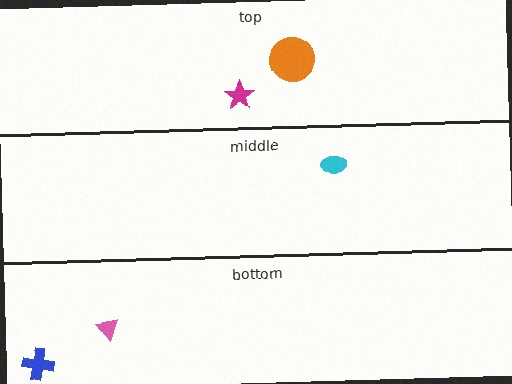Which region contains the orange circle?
The top region.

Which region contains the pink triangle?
The bottom region.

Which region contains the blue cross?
The bottom region.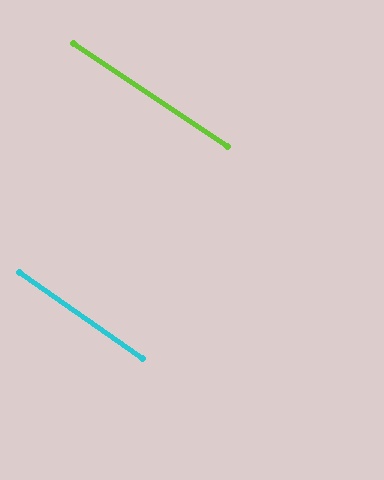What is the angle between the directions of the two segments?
Approximately 1 degree.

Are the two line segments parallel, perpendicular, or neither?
Parallel — their directions differ by only 1.0°.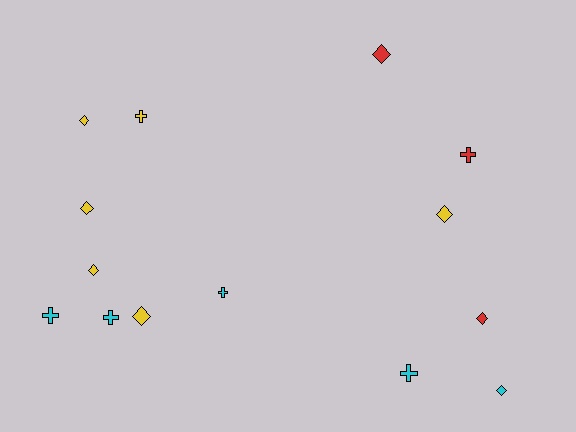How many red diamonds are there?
There are 2 red diamonds.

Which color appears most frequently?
Yellow, with 6 objects.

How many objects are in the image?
There are 14 objects.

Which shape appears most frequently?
Diamond, with 8 objects.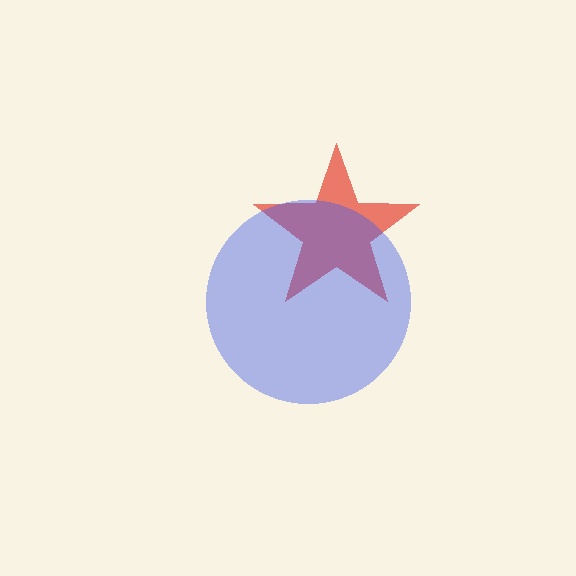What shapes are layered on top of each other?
The layered shapes are: a red star, a blue circle.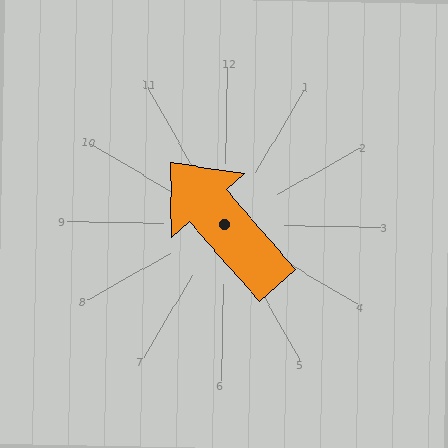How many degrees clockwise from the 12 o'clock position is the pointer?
Approximately 318 degrees.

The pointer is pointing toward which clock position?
Roughly 11 o'clock.